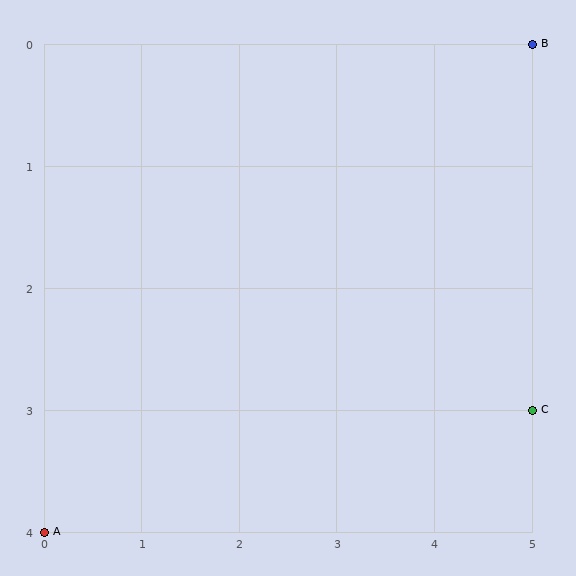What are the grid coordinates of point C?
Point C is at grid coordinates (5, 3).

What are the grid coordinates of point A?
Point A is at grid coordinates (0, 4).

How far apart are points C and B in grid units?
Points C and B are 3 rows apart.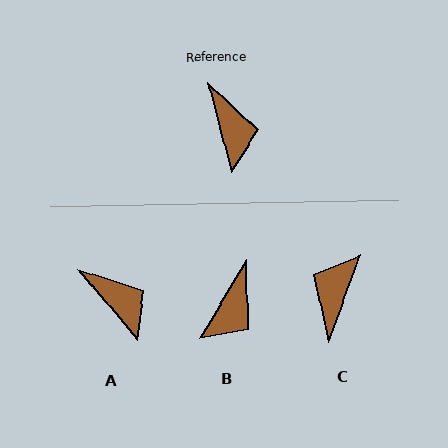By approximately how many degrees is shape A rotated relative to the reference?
Approximately 26 degrees counter-clockwise.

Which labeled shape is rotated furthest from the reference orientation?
C, about 145 degrees away.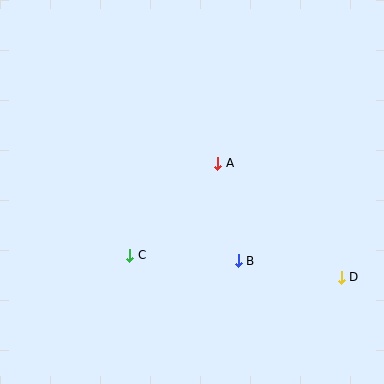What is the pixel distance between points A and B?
The distance between A and B is 99 pixels.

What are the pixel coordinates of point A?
Point A is at (218, 163).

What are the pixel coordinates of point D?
Point D is at (341, 277).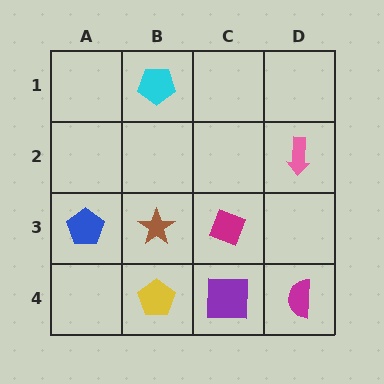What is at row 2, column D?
A pink arrow.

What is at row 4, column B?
A yellow pentagon.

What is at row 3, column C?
A magenta diamond.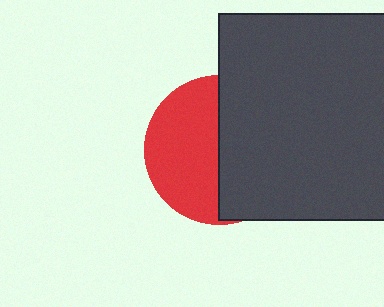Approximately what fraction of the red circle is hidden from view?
Roughly 51% of the red circle is hidden behind the dark gray square.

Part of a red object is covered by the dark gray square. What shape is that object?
It is a circle.